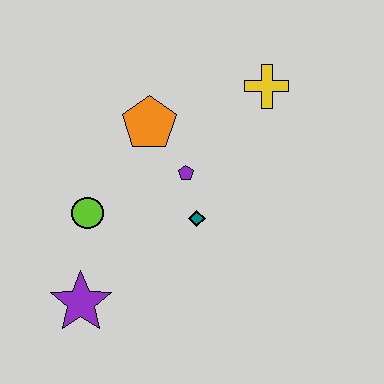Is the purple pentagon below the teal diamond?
No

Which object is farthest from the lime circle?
The yellow cross is farthest from the lime circle.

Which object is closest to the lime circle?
The purple star is closest to the lime circle.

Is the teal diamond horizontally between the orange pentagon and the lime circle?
No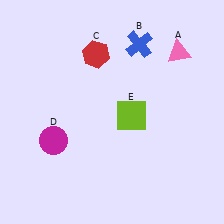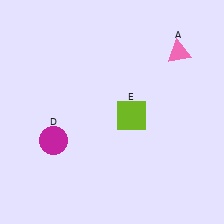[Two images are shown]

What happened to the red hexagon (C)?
The red hexagon (C) was removed in Image 2. It was in the top-left area of Image 1.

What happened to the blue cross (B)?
The blue cross (B) was removed in Image 2. It was in the top-right area of Image 1.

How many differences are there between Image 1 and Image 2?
There are 2 differences between the two images.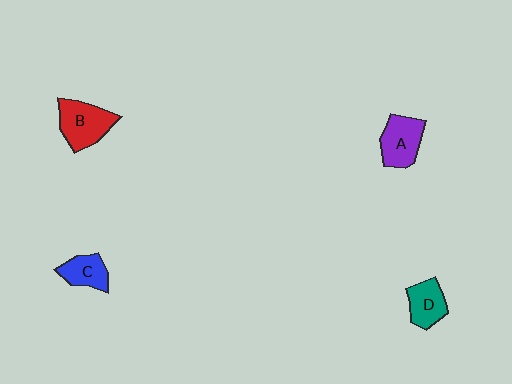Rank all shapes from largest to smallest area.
From largest to smallest: B (red), A (purple), D (teal), C (blue).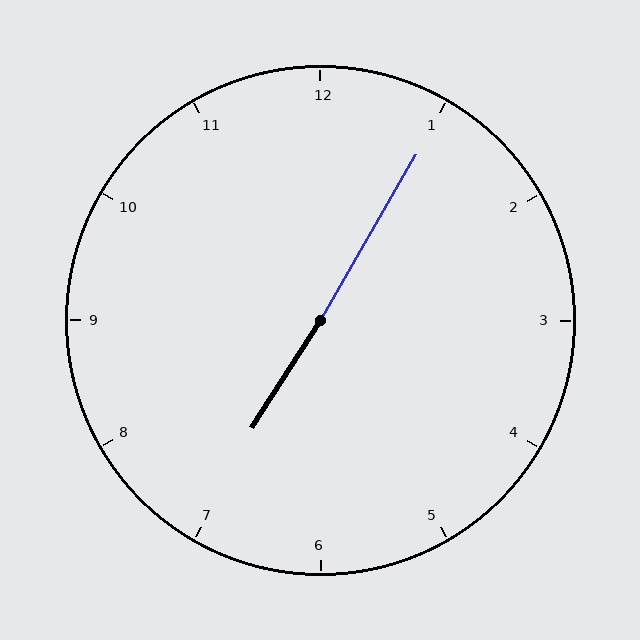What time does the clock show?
7:05.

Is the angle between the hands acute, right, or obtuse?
It is obtuse.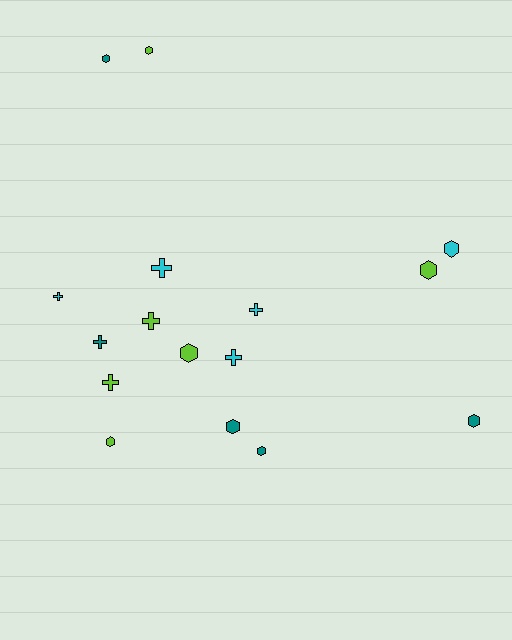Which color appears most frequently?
Lime, with 6 objects.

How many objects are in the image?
There are 16 objects.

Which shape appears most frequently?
Hexagon, with 9 objects.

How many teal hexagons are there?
There are 4 teal hexagons.